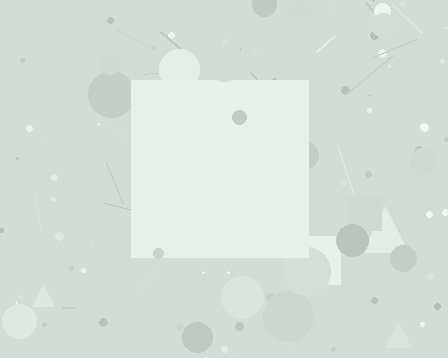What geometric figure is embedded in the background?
A square is embedded in the background.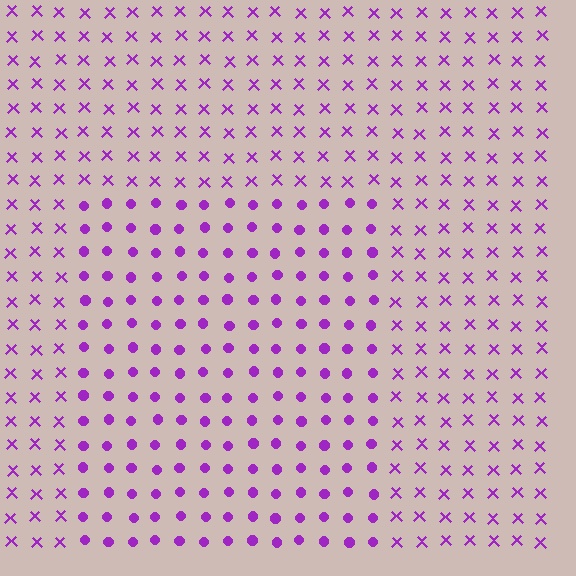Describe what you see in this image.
The image is filled with small purple elements arranged in a uniform grid. A rectangle-shaped region contains circles, while the surrounding area contains X marks. The boundary is defined purely by the change in element shape.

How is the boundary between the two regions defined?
The boundary is defined by a change in element shape: circles inside vs. X marks outside. All elements share the same color and spacing.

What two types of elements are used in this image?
The image uses circles inside the rectangle region and X marks outside it.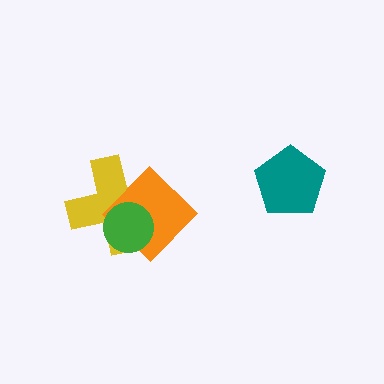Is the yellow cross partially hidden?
Yes, it is partially covered by another shape.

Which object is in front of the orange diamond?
The green circle is in front of the orange diamond.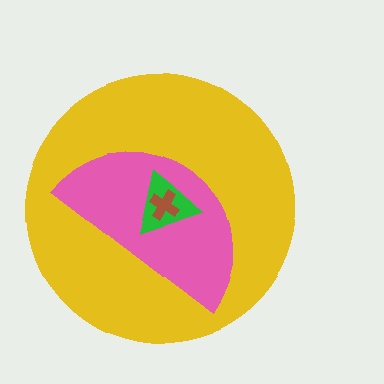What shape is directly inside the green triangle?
The brown cross.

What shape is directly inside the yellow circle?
The pink semicircle.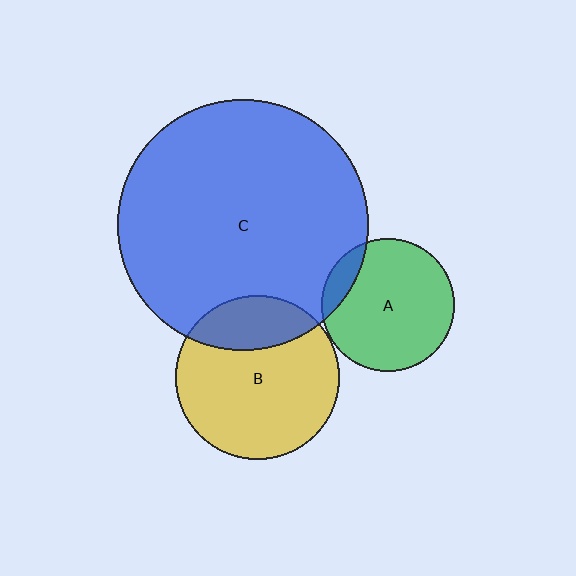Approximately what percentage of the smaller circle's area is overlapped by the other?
Approximately 25%.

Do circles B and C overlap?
Yes.